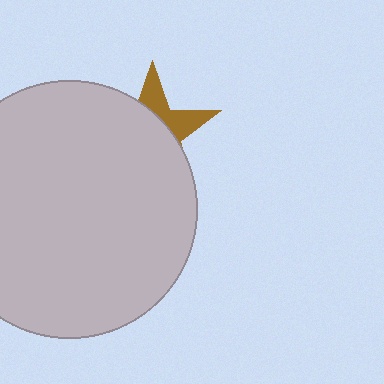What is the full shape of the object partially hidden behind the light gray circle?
The partially hidden object is a brown star.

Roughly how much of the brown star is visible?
A small part of it is visible (roughly 30%).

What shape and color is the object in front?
The object in front is a light gray circle.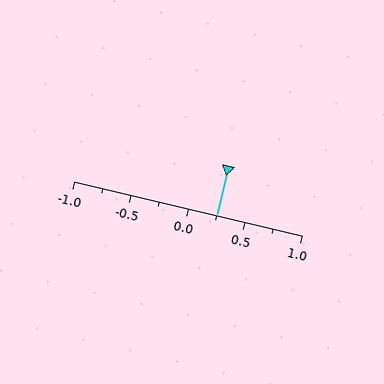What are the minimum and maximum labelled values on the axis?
The axis runs from -1.0 to 1.0.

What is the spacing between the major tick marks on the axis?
The major ticks are spaced 0.5 apart.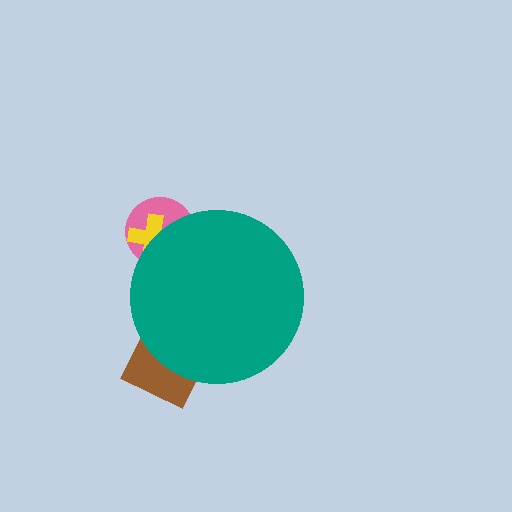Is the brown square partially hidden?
Yes, the brown square is partially hidden behind the teal circle.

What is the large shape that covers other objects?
A teal circle.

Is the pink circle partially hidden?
Yes, the pink circle is partially hidden behind the teal circle.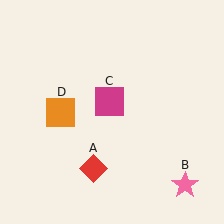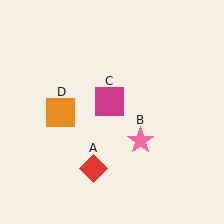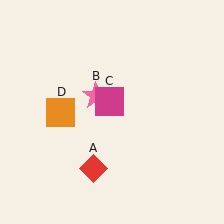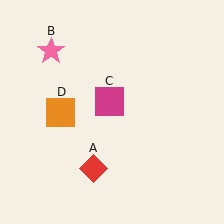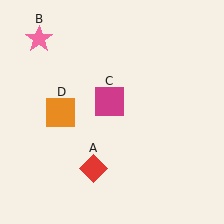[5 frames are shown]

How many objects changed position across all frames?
1 object changed position: pink star (object B).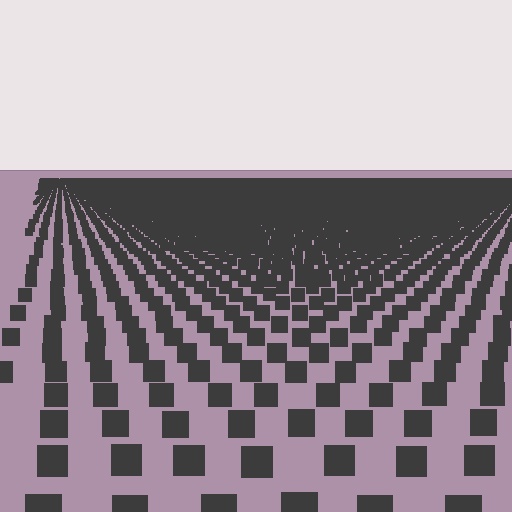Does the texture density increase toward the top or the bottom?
Density increases toward the top.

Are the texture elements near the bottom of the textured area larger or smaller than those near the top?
Larger. Near the bottom, elements are closer to the viewer and appear at a bigger on-screen size.